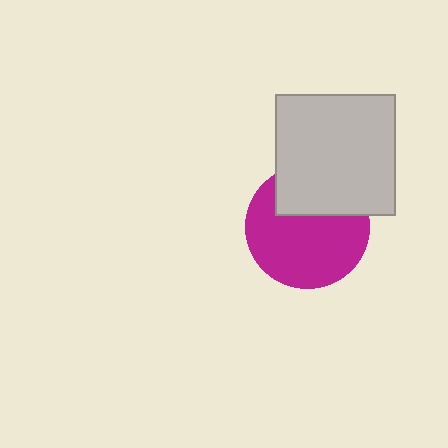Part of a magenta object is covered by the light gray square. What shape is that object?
It is a circle.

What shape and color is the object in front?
The object in front is a light gray square.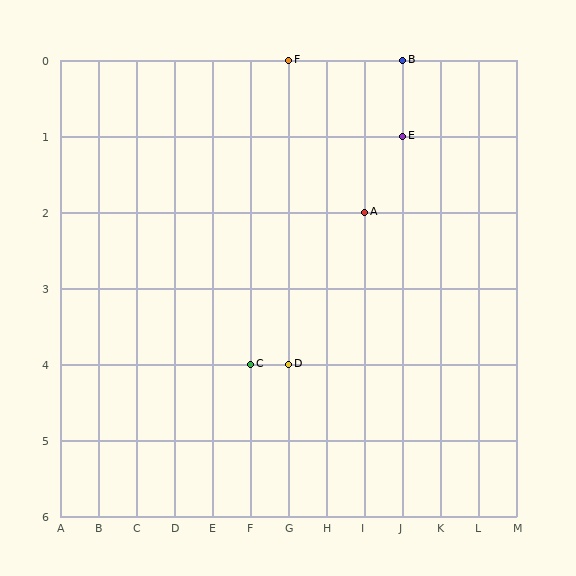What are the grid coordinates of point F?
Point F is at grid coordinates (G, 0).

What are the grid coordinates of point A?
Point A is at grid coordinates (I, 2).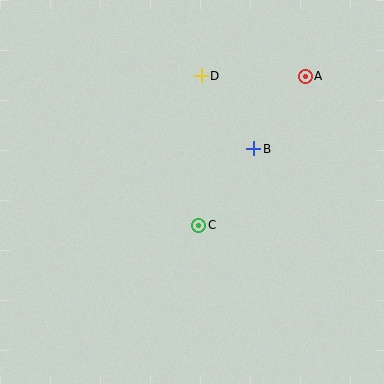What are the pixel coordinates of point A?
Point A is at (305, 76).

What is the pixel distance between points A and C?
The distance between A and C is 183 pixels.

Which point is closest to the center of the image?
Point C at (199, 225) is closest to the center.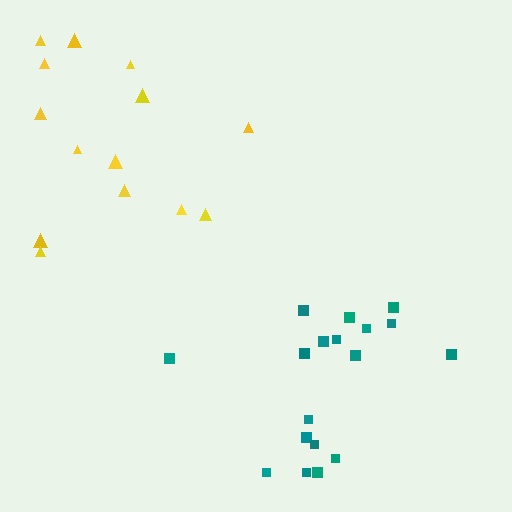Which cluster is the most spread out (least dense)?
Yellow.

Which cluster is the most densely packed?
Teal.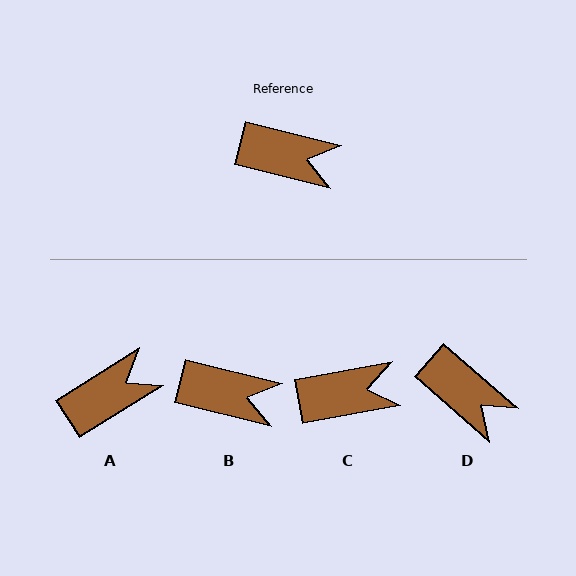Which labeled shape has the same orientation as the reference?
B.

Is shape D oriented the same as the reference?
No, it is off by about 27 degrees.